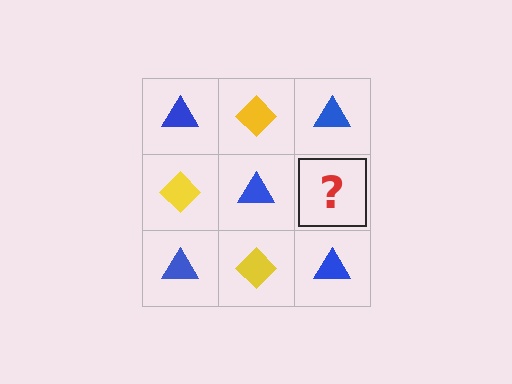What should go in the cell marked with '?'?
The missing cell should contain a yellow diamond.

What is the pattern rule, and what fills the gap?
The rule is that it alternates blue triangle and yellow diamond in a checkerboard pattern. The gap should be filled with a yellow diamond.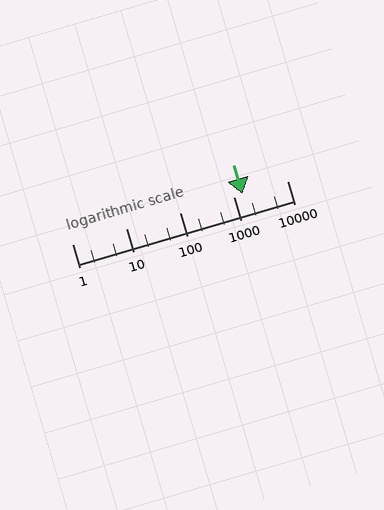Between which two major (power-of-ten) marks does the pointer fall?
The pointer is between 1000 and 10000.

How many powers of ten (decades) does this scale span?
The scale spans 4 decades, from 1 to 10000.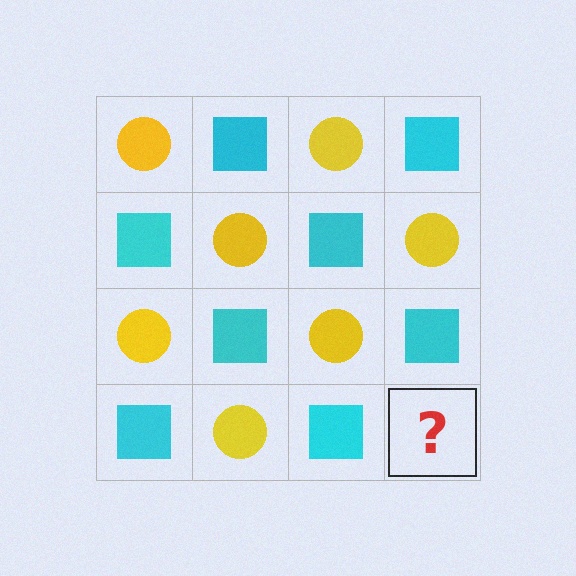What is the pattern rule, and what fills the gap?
The rule is that it alternates yellow circle and cyan square in a checkerboard pattern. The gap should be filled with a yellow circle.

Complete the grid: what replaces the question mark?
The question mark should be replaced with a yellow circle.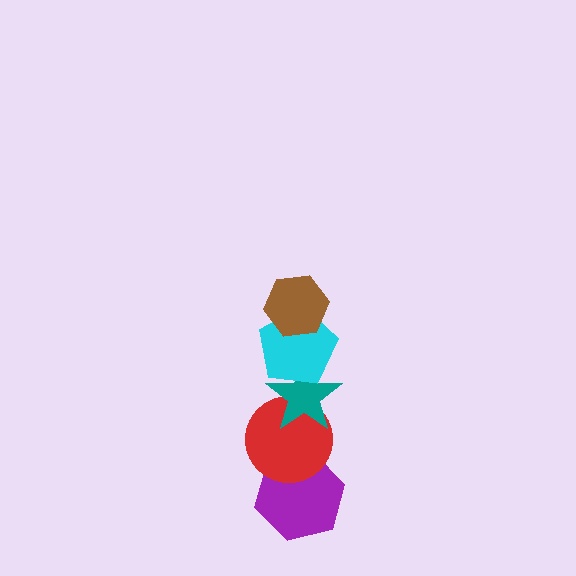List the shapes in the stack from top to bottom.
From top to bottom: the brown hexagon, the cyan pentagon, the teal star, the red circle, the purple hexagon.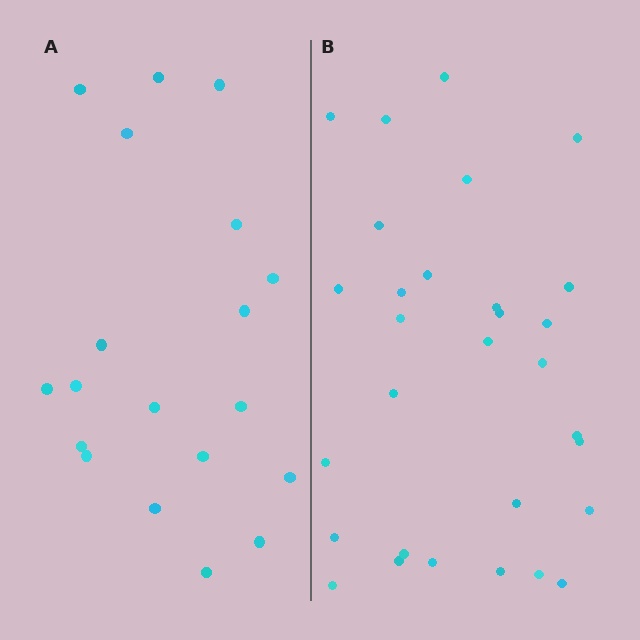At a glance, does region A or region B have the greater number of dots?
Region B (the right region) has more dots.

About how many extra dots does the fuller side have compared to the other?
Region B has roughly 12 or so more dots than region A.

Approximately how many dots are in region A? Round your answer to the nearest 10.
About 20 dots. (The exact count is 19, which rounds to 20.)